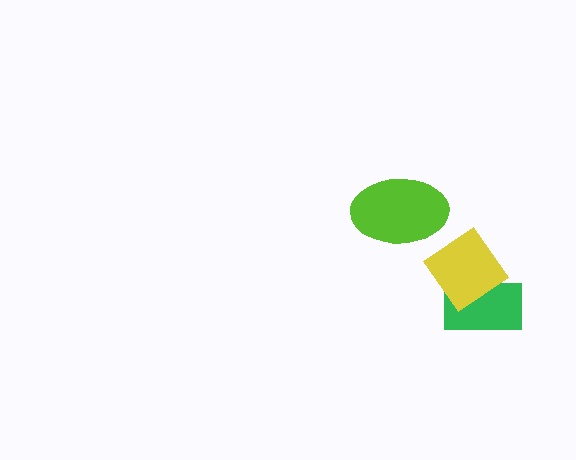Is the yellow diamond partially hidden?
No, no other shape covers it.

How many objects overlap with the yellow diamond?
1 object overlaps with the yellow diamond.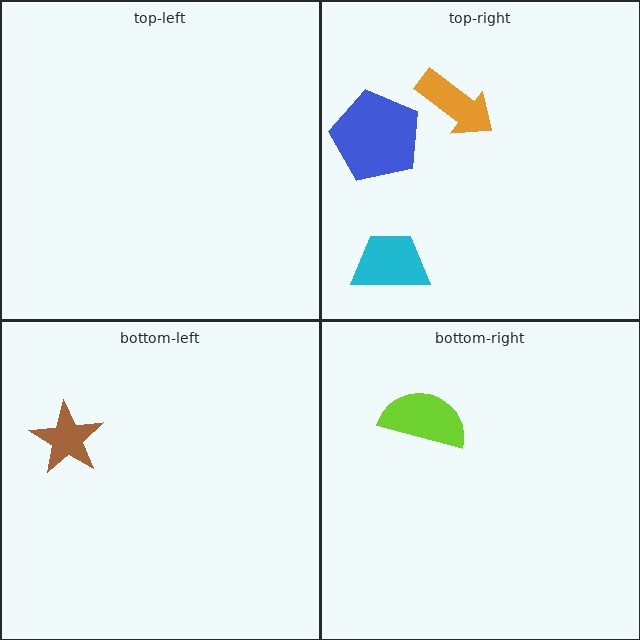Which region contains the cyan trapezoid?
The top-right region.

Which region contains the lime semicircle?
The bottom-right region.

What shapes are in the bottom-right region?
The lime semicircle.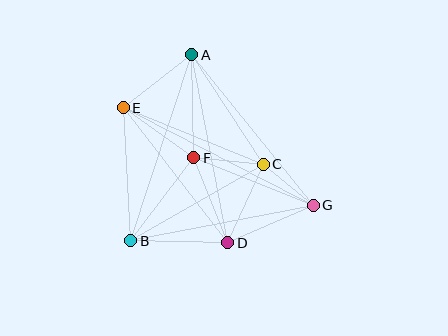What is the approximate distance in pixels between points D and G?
The distance between D and G is approximately 93 pixels.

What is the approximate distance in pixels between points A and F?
The distance between A and F is approximately 103 pixels.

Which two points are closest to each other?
Points C and G are closest to each other.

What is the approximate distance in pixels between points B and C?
The distance between B and C is approximately 153 pixels.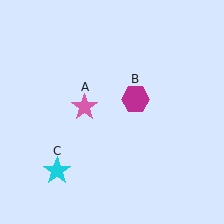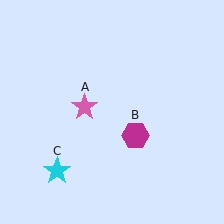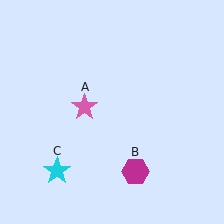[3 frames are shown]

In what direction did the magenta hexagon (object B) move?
The magenta hexagon (object B) moved down.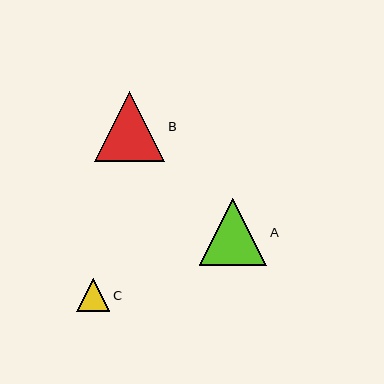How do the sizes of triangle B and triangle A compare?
Triangle B and triangle A are approximately the same size.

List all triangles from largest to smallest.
From largest to smallest: B, A, C.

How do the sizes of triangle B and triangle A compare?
Triangle B and triangle A are approximately the same size.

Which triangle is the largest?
Triangle B is the largest with a size of approximately 70 pixels.